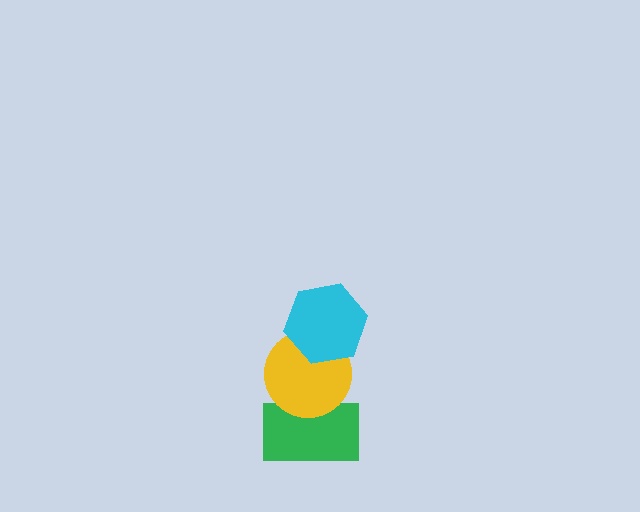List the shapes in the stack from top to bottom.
From top to bottom: the cyan hexagon, the yellow circle, the green rectangle.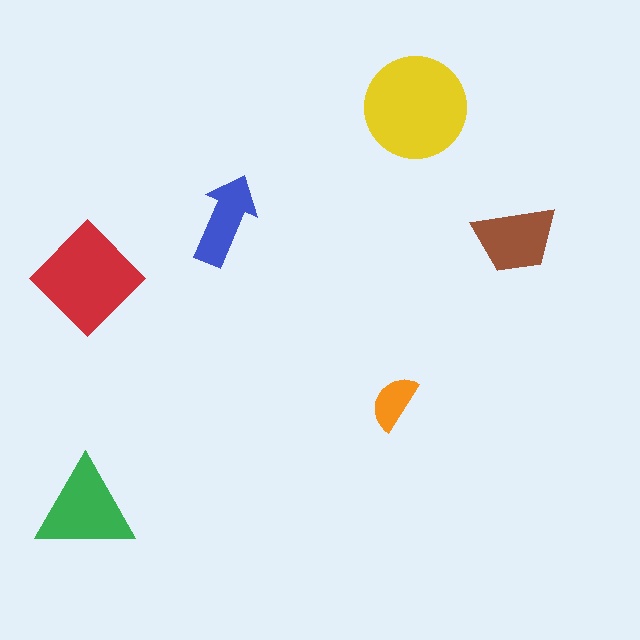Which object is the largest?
The yellow circle.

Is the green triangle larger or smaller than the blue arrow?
Larger.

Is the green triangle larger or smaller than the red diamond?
Smaller.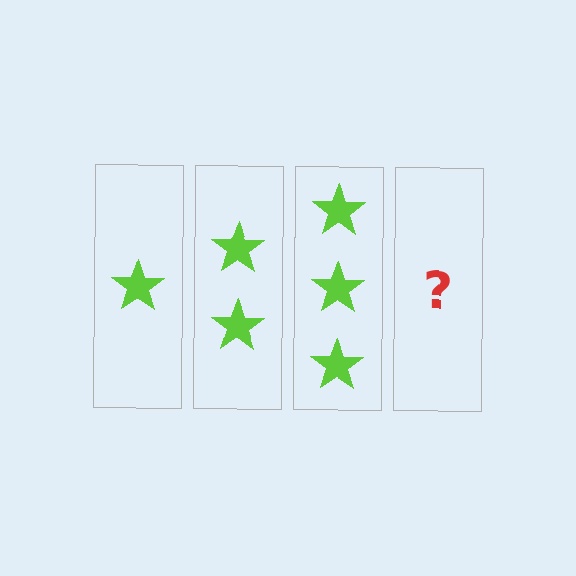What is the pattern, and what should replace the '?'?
The pattern is that each step adds one more star. The '?' should be 4 stars.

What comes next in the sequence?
The next element should be 4 stars.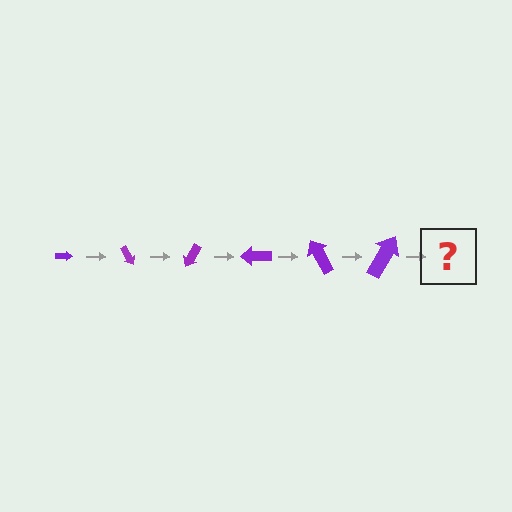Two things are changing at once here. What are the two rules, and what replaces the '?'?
The two rules are that the arrow grows larger each step and it rotates 60 degrees each step. The '?' should be an arrow, larger than the previous one and rotated 360 degrees from the start.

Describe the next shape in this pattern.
It should be an arrow, larger than the previous one and rotated 360 degrees from the start.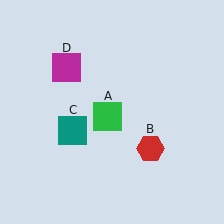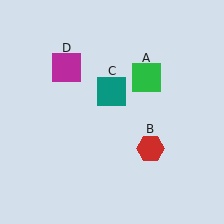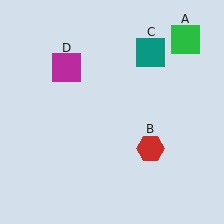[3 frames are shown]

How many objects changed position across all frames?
2 objects changed position: green square (object A), teal square (object C).